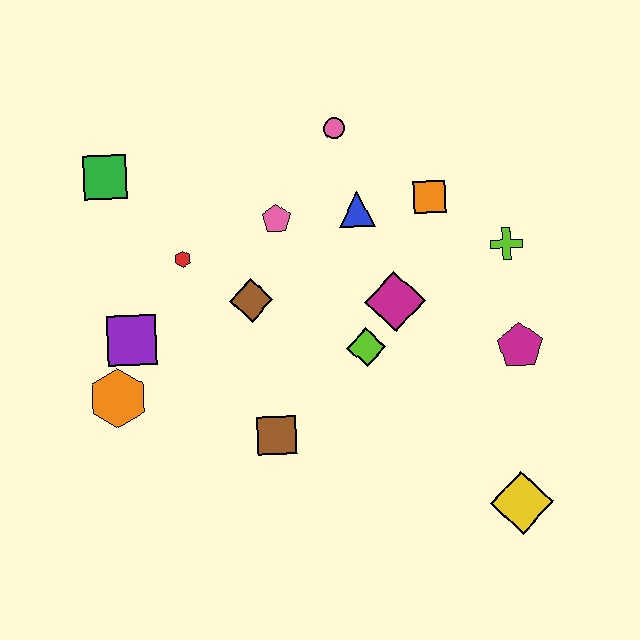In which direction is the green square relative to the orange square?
The green square is to the left of the orange square.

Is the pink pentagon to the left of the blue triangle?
Yes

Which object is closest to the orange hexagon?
The purple square is closest to the orange hexagon.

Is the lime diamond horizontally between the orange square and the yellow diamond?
No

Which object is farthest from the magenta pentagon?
The green square is farthest from the magenta pentagon.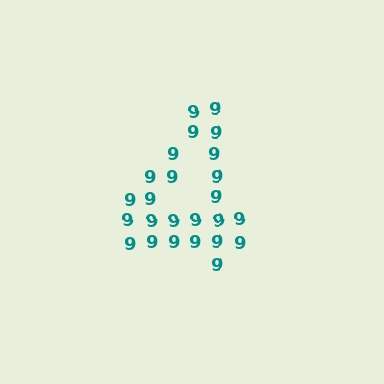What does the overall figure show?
The overall figure shows the digit 4.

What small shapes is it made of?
It is made of small digit 9's.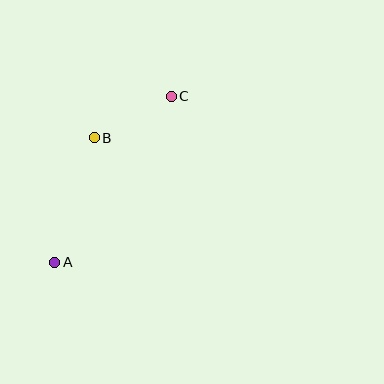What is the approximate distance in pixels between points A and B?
The distance between A and B is approximately 131 pixels.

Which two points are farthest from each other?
Points A and C are farthest from each other.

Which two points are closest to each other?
Points B and C are closest to each other.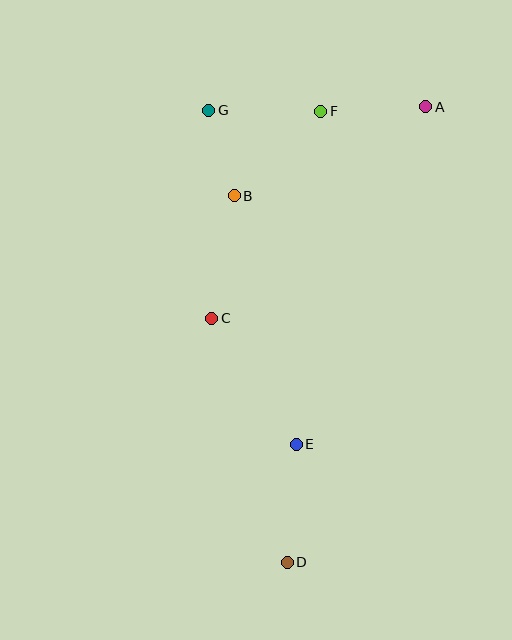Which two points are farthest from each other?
Points A and D are farthest from each other.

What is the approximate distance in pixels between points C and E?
The distance between C and E is approximately 152 pixels.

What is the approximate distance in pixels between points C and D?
The distance between C and D is approximately 255 pixels.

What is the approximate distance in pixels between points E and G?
The distance between E and G is approximately 345 pixels.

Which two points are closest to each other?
Points B and G are closest to each other.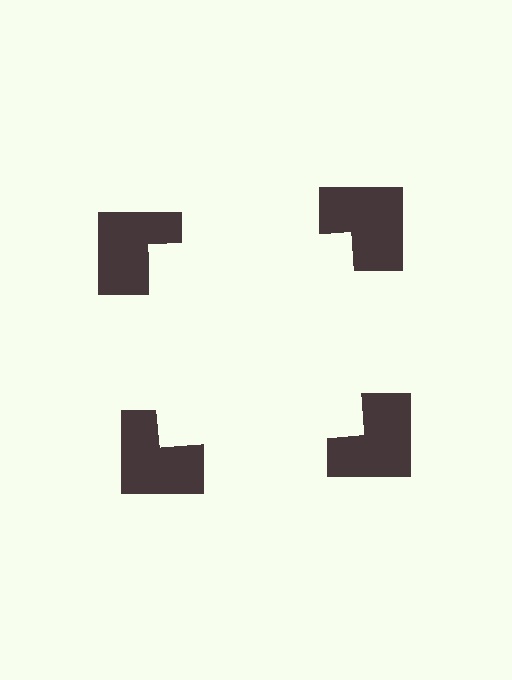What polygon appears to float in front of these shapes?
An illusory square — its edges are inferred from the aligned wedge cuts in the notched squares, not physically drawn.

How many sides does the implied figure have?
4 sides.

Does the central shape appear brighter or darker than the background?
It typically appears slightly brighter than the background, even though no actual brightness change is drawn.